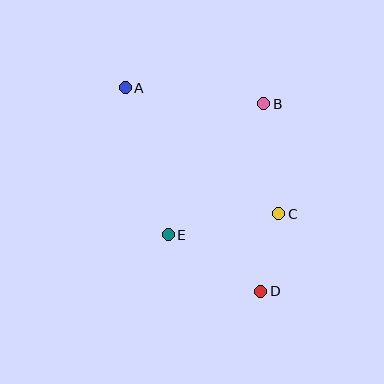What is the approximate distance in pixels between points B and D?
The distance between B and D is approximately 188 pixels.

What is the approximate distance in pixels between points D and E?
The distance between D and E is approximately 108 pixels.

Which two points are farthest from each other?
Points A and D are farthest from each other.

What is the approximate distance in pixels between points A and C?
The distance between A and C is approximately 199 pixels.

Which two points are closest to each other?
Points C and D are closest to each other.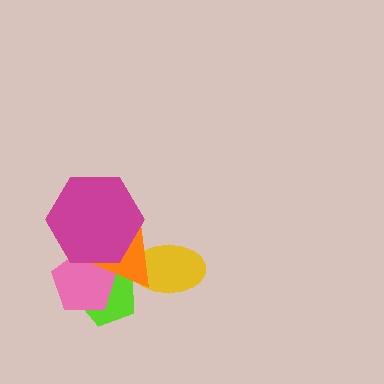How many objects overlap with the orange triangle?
4 objects overlap with the orange triangle.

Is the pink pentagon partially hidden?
Yes, it is partially covered by another shape.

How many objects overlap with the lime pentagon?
2 objects overlap with the lime pentagon.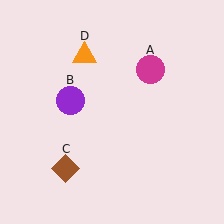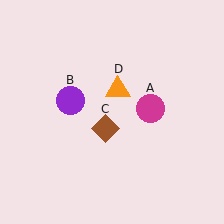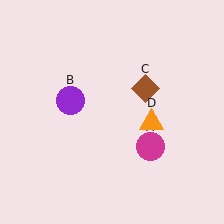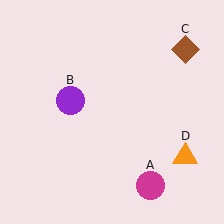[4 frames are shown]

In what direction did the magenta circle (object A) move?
The magenta circle (object A) moved down.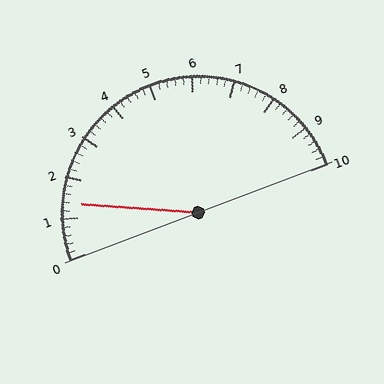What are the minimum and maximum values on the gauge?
The gauge ranges from 0 to 10.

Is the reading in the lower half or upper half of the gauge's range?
The reading is in the lower half of the range (0 to 10).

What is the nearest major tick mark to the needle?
The nearest major tick mark is 1.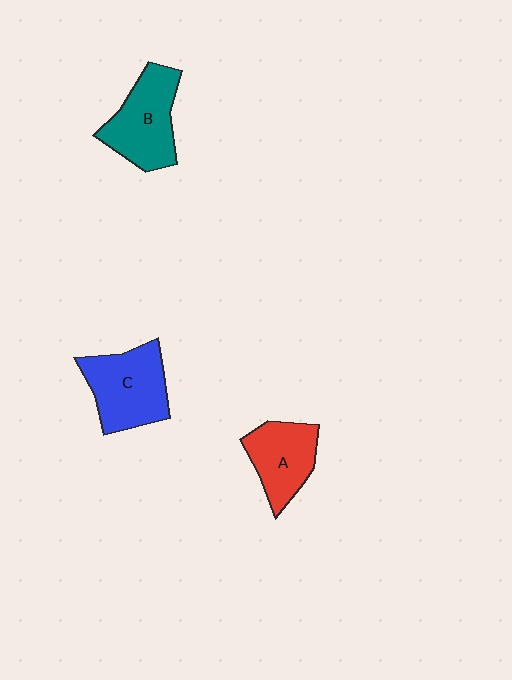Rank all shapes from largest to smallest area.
From largest to smallest: C (blue), B (teal), A (red).